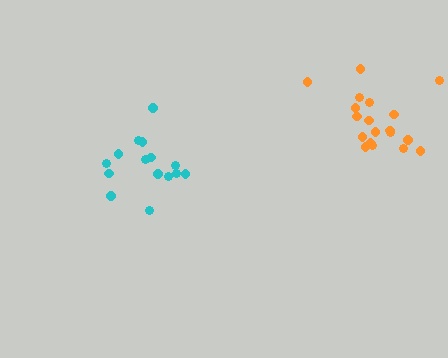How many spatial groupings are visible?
There are 2 spatial groupings.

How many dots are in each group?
Group 1: 15 dots, Group 2: 19 dots (34 total).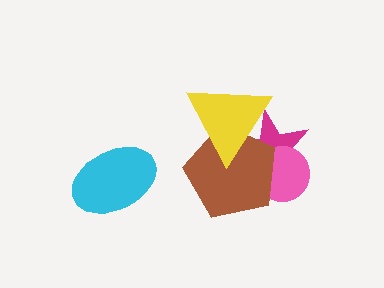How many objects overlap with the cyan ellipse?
0 objects overlap with the cyan ellipse.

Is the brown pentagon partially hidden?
Yes, it is partially covered by another shape.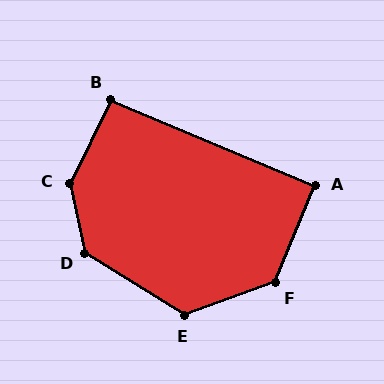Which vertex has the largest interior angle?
C, at approximately 141 degrees.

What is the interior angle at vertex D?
Approximately 135 degrees (obtuse).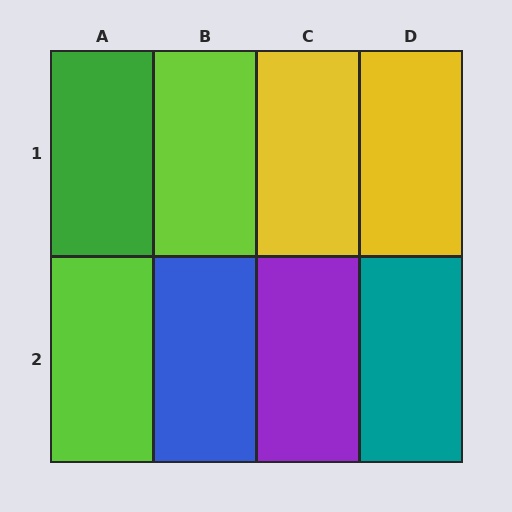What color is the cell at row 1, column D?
Yellow.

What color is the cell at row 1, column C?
Yellow.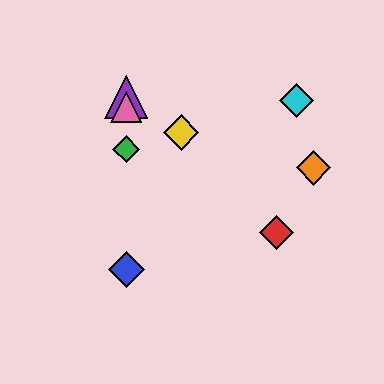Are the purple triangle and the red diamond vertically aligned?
No, the purple triangle is at x≈126 and the red diamond is at x≈276.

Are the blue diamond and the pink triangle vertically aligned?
Yes, both are at x≈126.